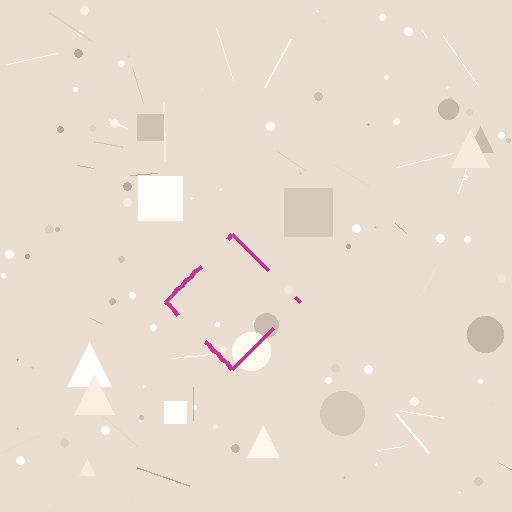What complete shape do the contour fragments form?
The contour fragments form a diamond.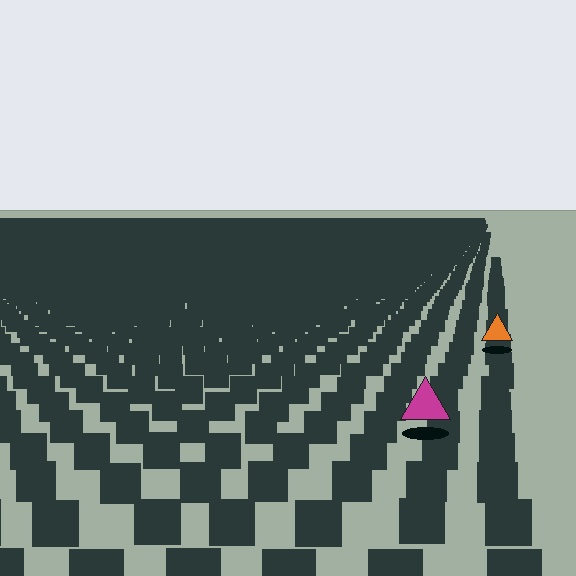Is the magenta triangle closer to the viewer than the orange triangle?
Yes. The magenta triangle is closer — you can tell from the texture gradient: the ground texture is coarser near it.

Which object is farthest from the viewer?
The orange triangle is farthest from the viewer. It appears smaller and the ground texture around it is denser.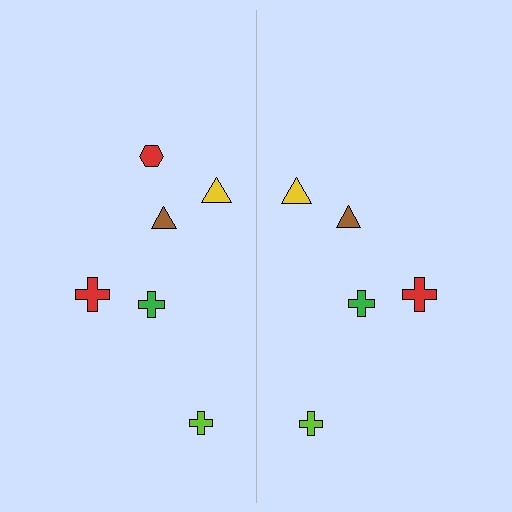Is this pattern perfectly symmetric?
No, the pattern is not perfectly symmetric. A red hexagon is missing from the right side.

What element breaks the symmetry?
A red hexagon is missing from the right side.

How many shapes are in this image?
There are 11 shapes in this image.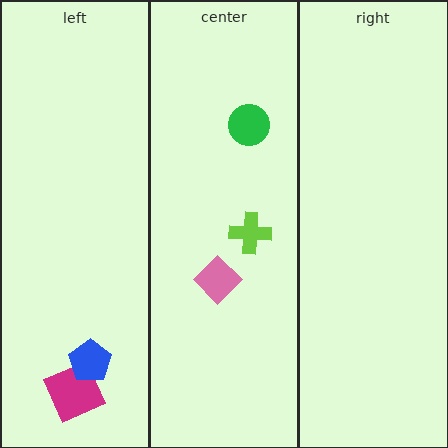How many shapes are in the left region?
2.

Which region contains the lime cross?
The center region.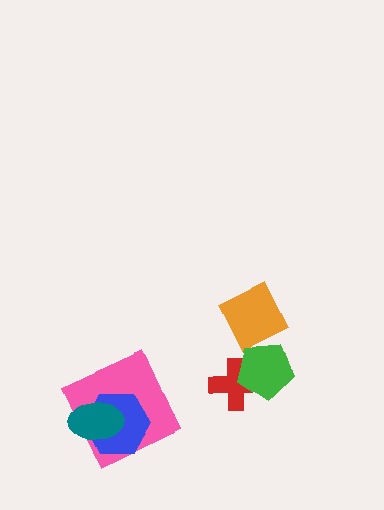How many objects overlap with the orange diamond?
1 object overlaps with the orange diamond.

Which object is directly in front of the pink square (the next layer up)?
The blue hexagon is directly in front of the pink square.